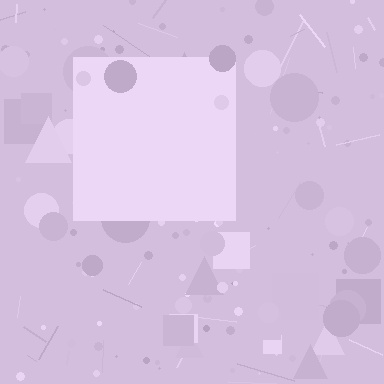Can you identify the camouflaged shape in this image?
The camouflaged shape is a square.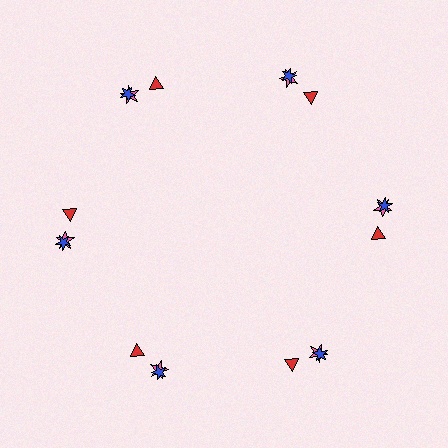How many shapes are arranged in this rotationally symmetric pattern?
There are 18 shapes, arranged in 6 groups of 3.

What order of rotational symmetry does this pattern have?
This pattern has 6-fold rotational symmetry.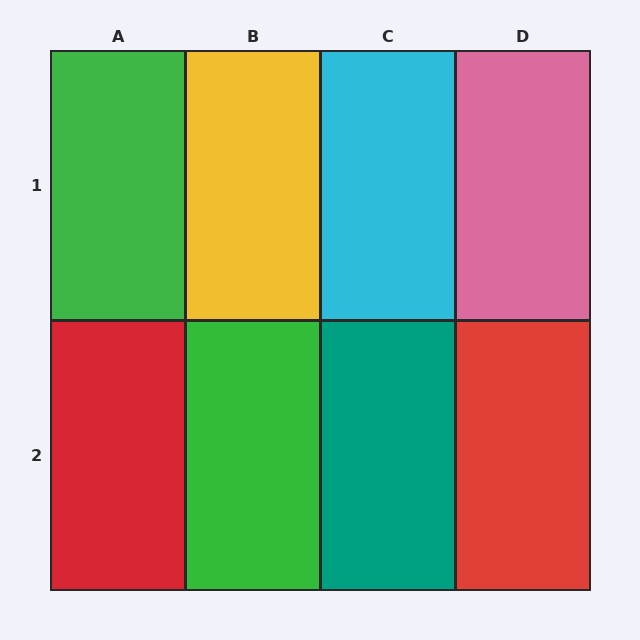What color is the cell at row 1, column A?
Green.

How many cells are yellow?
1 cell is yellow.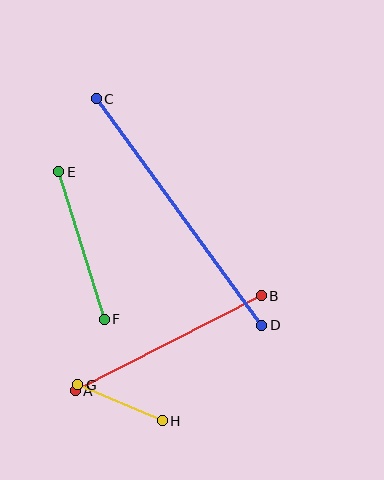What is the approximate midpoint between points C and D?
The midpoint is at approximately (179, 212) pixels.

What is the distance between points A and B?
The distance is approximately 209 pixels.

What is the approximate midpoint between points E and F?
The midpoint is at approximately (82, 245) pixels.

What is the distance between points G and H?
The distance is approximately 92 pixels.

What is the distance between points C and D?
The distance is approximately 281 pixels.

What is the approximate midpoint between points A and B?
The midpoint is at approximately (168, 343) pixels.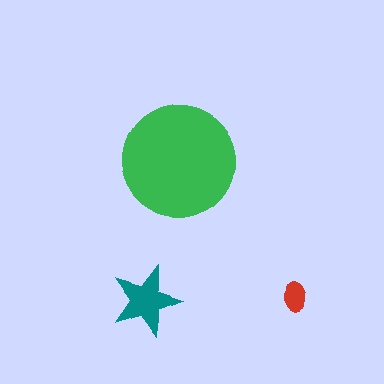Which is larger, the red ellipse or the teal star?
The teal star.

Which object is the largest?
The green circle.